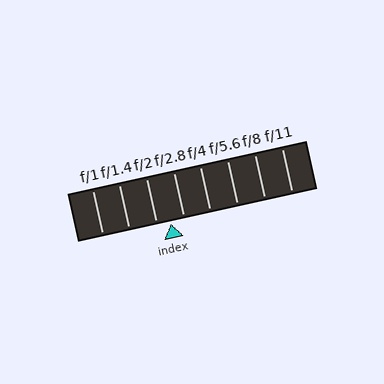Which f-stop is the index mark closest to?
The index mark is closest to f/2.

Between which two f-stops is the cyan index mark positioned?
The index mark is between f/2 and f/2.8.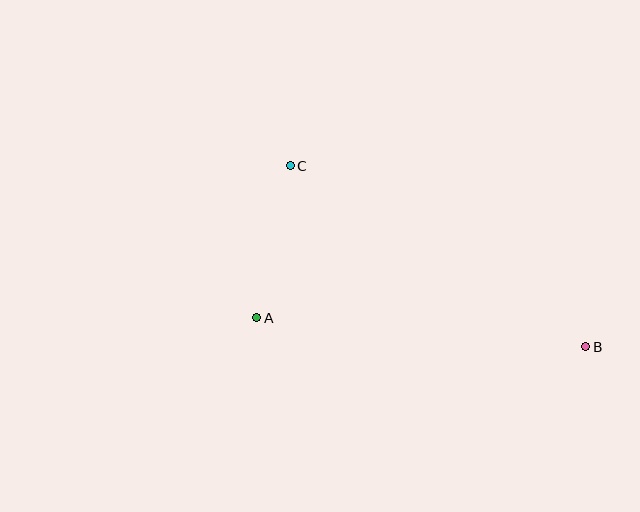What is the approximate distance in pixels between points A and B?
The distance between A and B is approximately 330 pixels.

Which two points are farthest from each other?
Points B and C are farthest from each other.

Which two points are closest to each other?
Points A and C are closest to each other.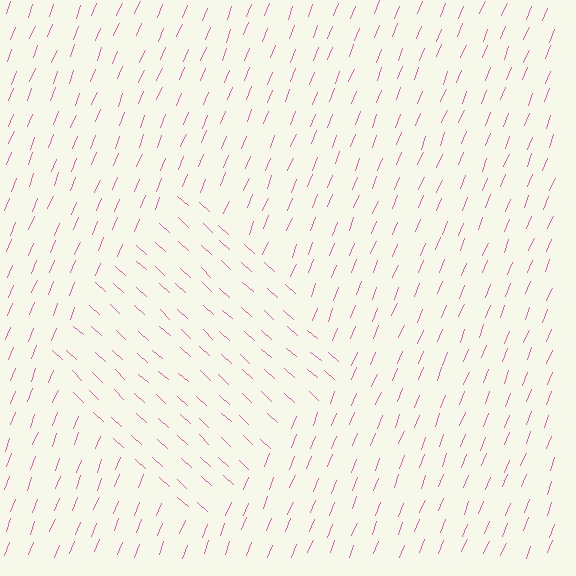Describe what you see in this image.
The image is filled with small pink line segments. A diamond region in the image has lines oriented differently from the surrounding lines, creating a visible texture boundary.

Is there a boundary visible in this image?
Yes, there is a texture boundary formed by a change in line orientation.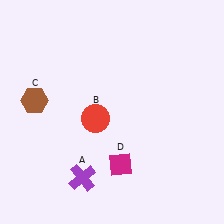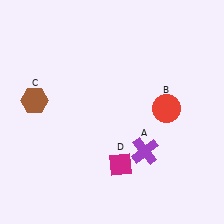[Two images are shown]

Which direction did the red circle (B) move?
The red circle (B) moved right.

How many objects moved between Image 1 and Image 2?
2 objects moved between the two images.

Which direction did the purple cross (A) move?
The purple cross (A) moved right.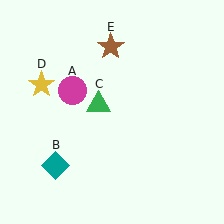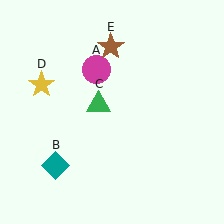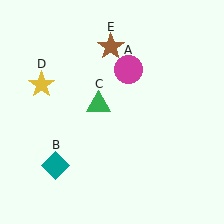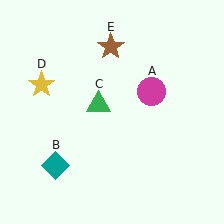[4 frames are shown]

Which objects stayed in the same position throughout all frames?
Teal diamond (object B) and green triangle (object C) and yellow star (object D) and brown star (object E) remained stationary.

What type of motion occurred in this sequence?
The magenta circle (object A) rotated clockwise around the center of the scene.